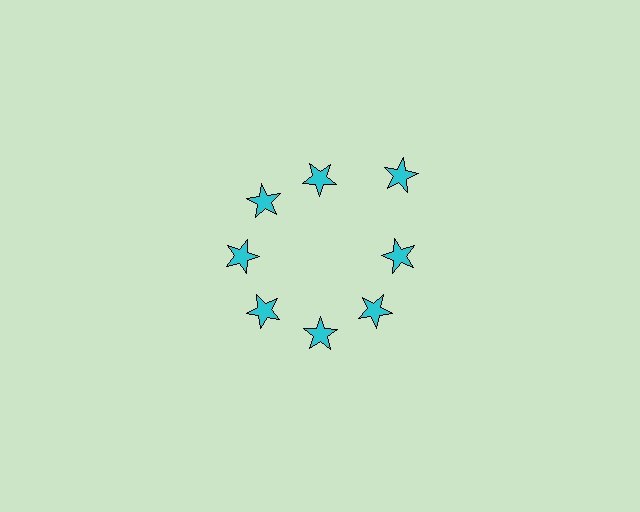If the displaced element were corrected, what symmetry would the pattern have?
It would have 8-fold rotational symmetry — the pattern would map onto itself every 45 degrees.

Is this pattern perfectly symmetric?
No. The 8 cyan stars are arranged in a ring, but one element near the 2 o'clock position is pushed outward from the center, breaking the 8-fold rotational symmetry.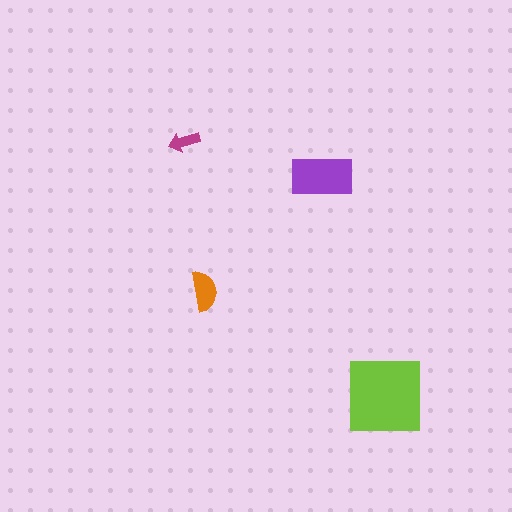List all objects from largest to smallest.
The lime square, the purple rectangle, the orange semicircle, the magenta arrow.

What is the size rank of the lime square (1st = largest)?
1st.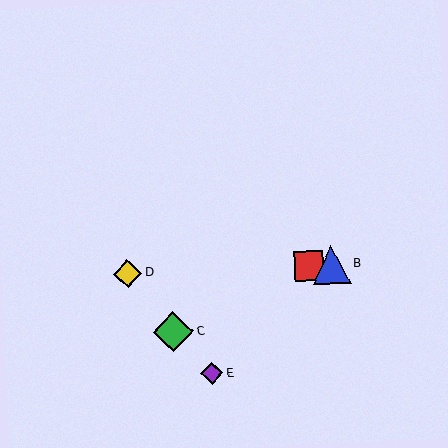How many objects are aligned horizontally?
3 objects (A, B, D) are aligned horizontally.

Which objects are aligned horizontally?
Objects A, B, D are aligned horizontally.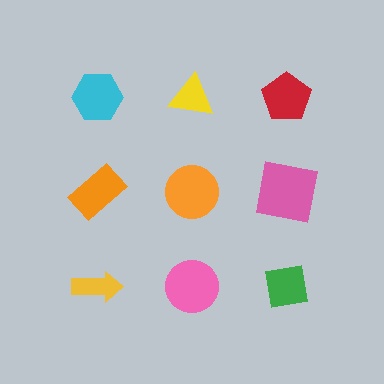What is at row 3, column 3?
A green square.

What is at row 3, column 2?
A pink circle.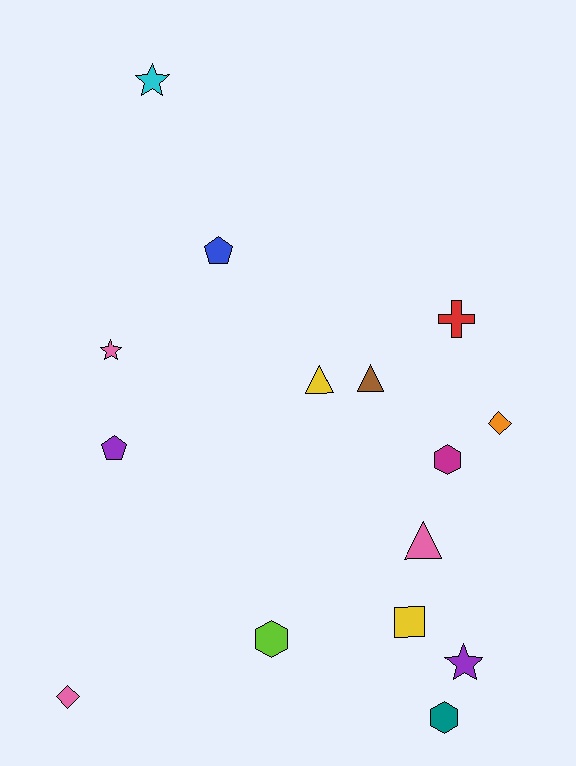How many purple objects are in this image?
There are 2 purple objects.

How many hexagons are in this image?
There are 3 hexagons.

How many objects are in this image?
There are 15 objects.